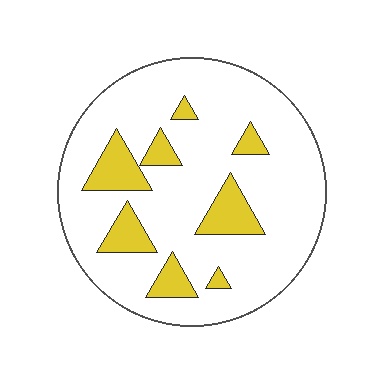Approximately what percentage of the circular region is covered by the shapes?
Approximately 15%.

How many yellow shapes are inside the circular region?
8.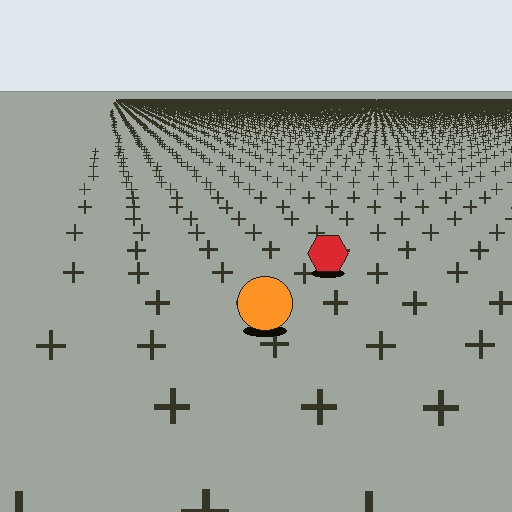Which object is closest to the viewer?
The orange circle is closest. The texture marks near it are larger and more spread out.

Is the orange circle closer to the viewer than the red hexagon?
Yes. The orange circle is closer — you can tell from the texture gradient: the ground texture is coarser near it.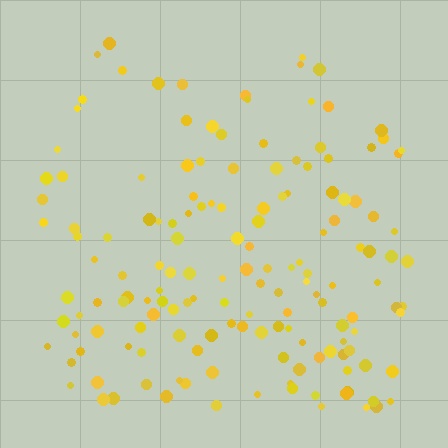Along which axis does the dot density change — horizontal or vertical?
Vertical.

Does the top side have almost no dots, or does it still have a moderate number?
Still a moderate number, just noticeably fewer than the bottom.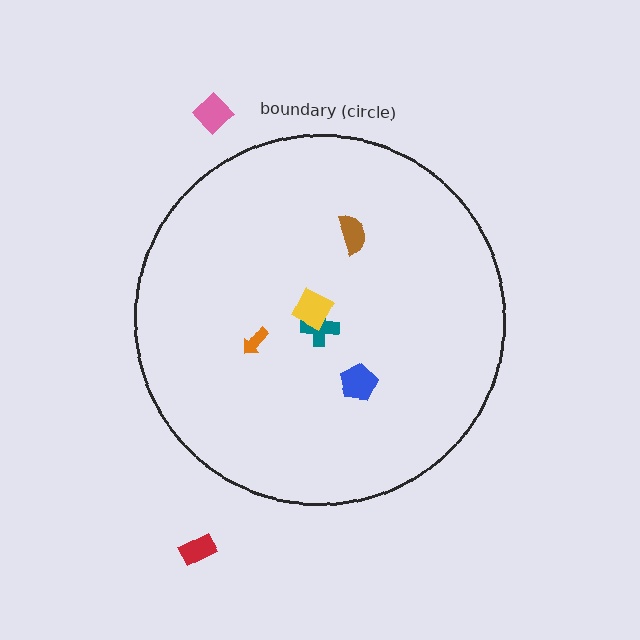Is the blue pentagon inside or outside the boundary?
Inside.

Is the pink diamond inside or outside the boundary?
Outside.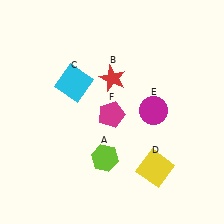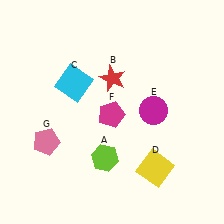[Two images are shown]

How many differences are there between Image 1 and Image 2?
There is 1 difference between the two images.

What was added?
A pink pentagon (G) was added in Image 2.